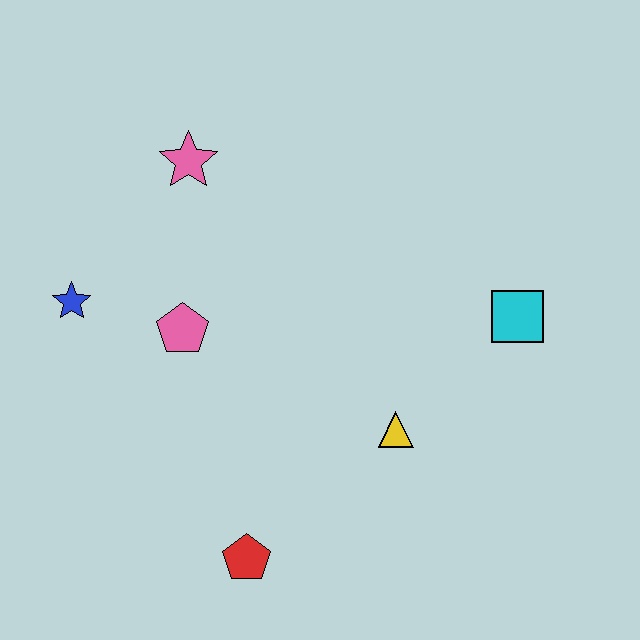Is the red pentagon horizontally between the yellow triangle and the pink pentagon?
Yes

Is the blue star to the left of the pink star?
Yes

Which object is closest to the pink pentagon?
The blue star is closest to the pink pentagon.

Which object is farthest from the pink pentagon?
The cyan square is farthest from the pink pentagon.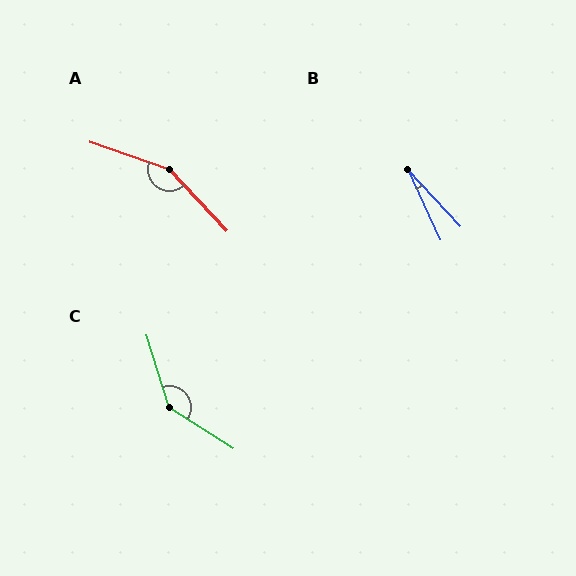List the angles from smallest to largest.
B (18°), C (139°), A (153°).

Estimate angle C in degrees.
Approximately 139 degrees.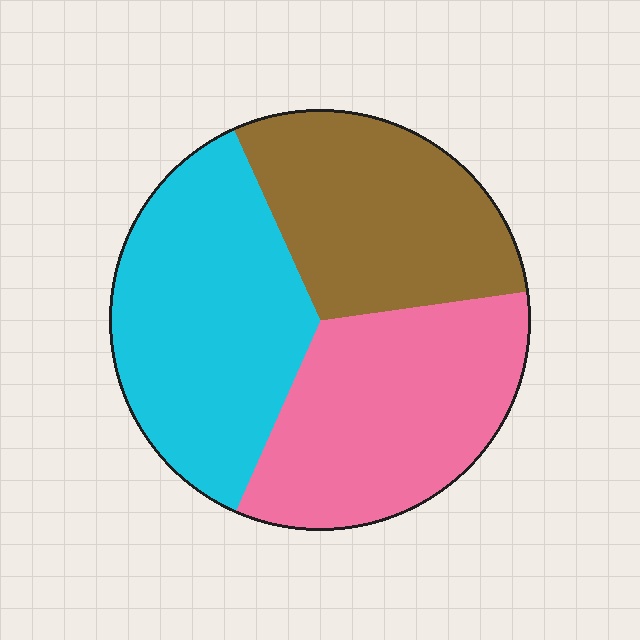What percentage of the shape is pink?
Pink covers around 35% of the shape.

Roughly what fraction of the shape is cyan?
Cyan takes up about three eighths (3/8) of the shape.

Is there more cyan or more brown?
Cyan.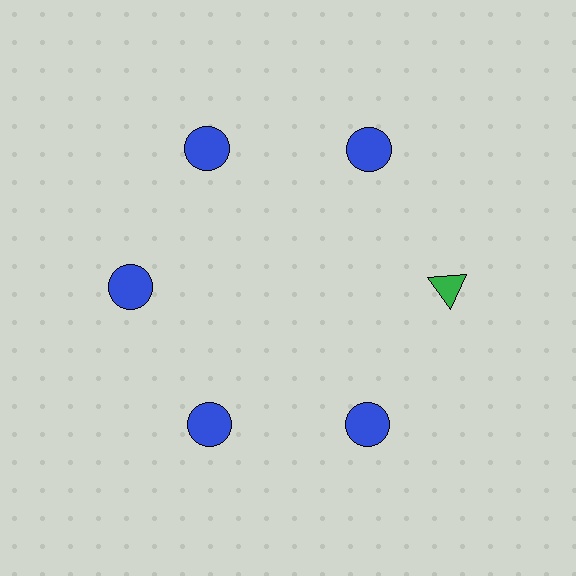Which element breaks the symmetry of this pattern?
The green triangle at roughly the 3 o'clock position breaks the symmetry. All other shapes are blue circles.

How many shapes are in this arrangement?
There are 6 shapes arranged in a ring pattern.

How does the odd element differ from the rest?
It differs in both color (green instead of blue) and shape (triangle instead of circle).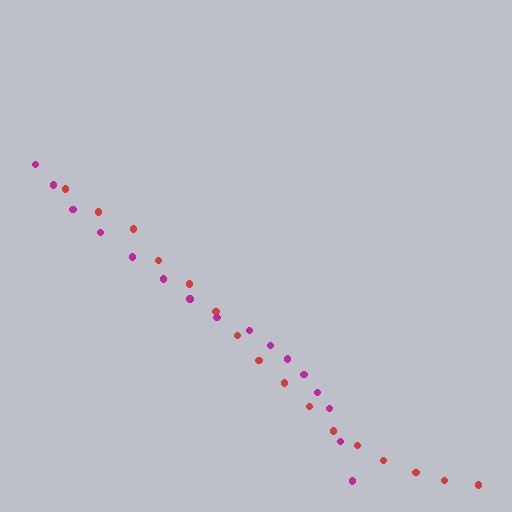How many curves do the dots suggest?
There are 2 distinct paths.